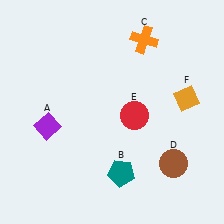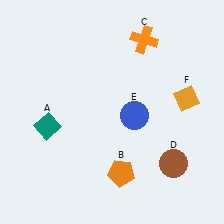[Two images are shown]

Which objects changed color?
A changed from purple to teal. B changed from teal to orange. E changed from red to blue.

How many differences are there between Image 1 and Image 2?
There are 3 differences between the two images.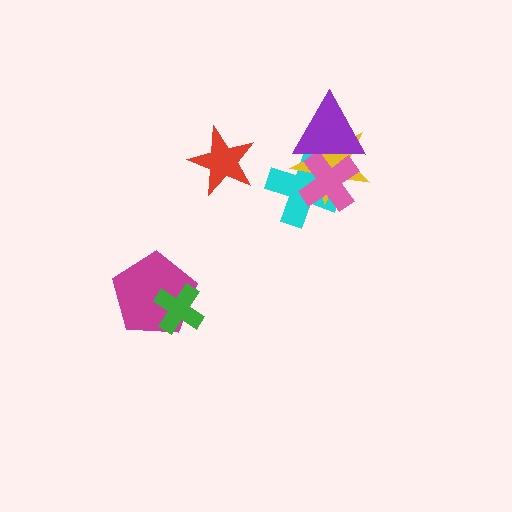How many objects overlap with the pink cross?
3 objects overlap with the pink cross.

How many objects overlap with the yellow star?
3 objects overlap with the yellow star.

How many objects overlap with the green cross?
1 object overlaps with the green cross.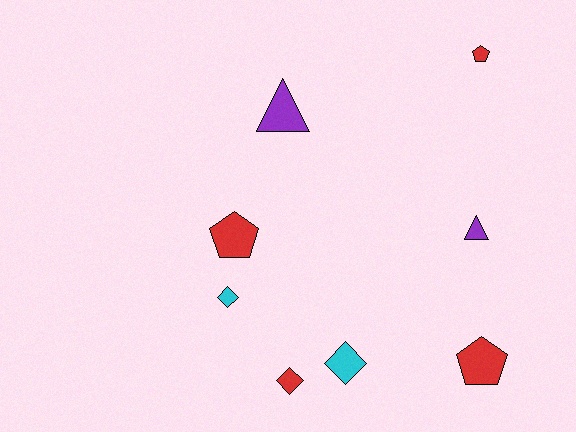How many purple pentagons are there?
There are no purple pentagons.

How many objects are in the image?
There are 8 objects.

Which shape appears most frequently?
Diamond, with 3 objects.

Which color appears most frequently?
Red, with 4 objects.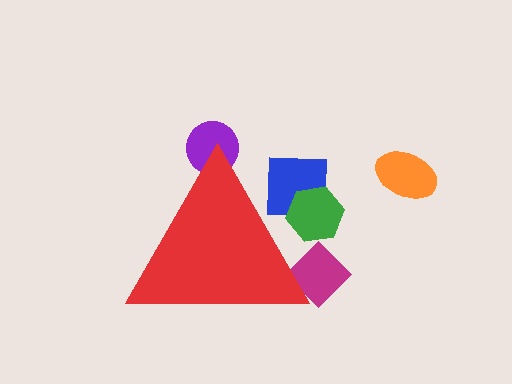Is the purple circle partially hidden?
Yes, the purple circle is partially hidden behind the red triangle.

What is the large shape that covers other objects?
A red triangle.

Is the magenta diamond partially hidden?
Yes, the magenta diamond is partially hidden behind the red triangle.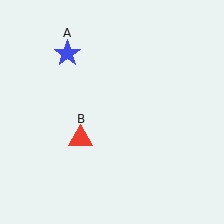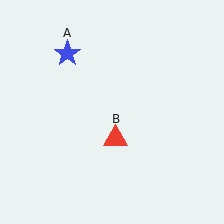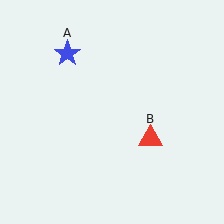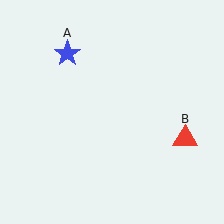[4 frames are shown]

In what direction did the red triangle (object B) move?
The red triangle (object B) moved right.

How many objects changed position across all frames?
1 object changed position: red triangle (object B).